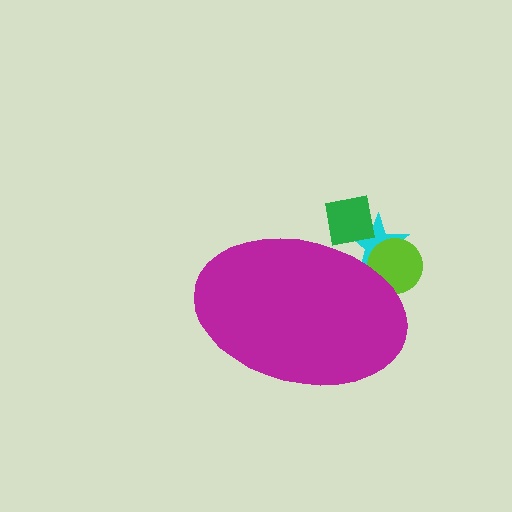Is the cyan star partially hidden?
Yes, the cyan star is partially hidden behind the magenta ellipse.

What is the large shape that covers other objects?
A magenta ellipse.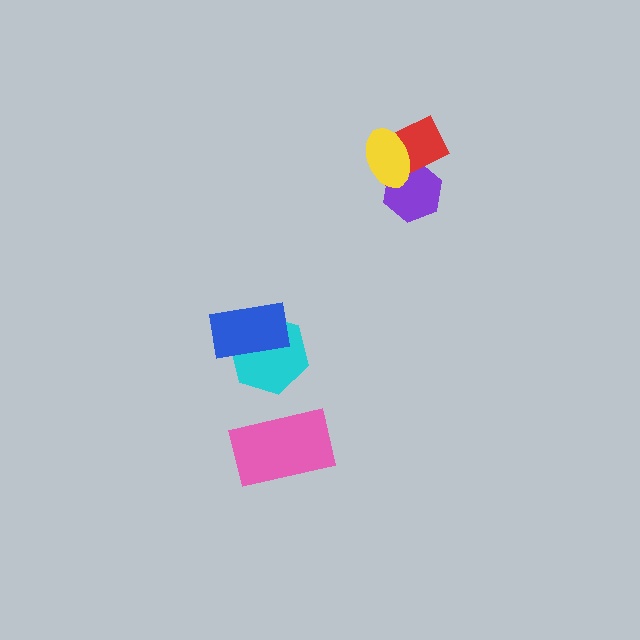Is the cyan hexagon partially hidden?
Yes, it is partially covered by another shape.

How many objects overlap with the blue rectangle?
1 object overlaps with the blue rectangle.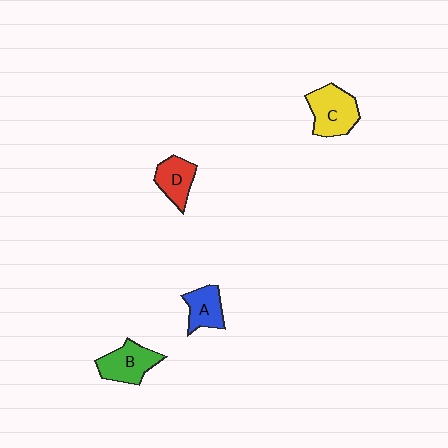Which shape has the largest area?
Shape C (yellow).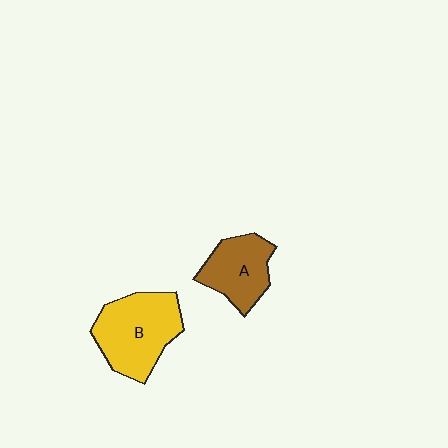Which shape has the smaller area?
Shape A (brown).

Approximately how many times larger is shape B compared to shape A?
Approximately 1.4 times.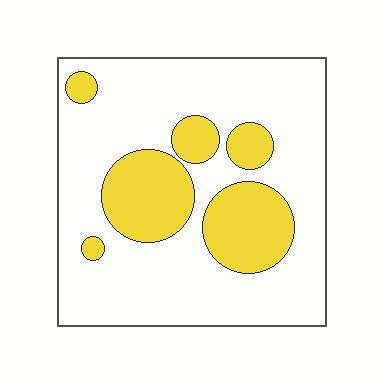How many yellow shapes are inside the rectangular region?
6.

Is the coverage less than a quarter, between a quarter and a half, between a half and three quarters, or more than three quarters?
Between a quarter and a half.